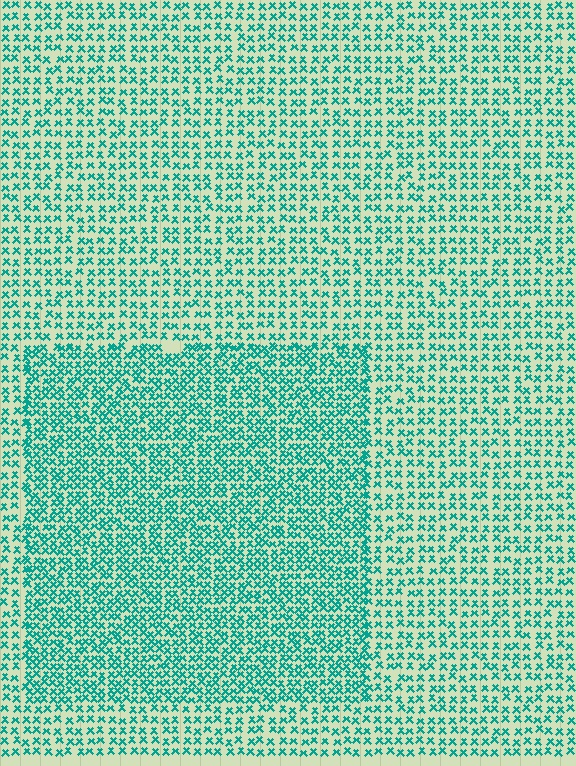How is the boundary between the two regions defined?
The boundary is defined by a change in element density (approximately 1.7x ratio). All elements are the same color, size, and shape.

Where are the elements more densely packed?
The elements are more densely packed inside the rectangle boundary.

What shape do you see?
I see a rectangle.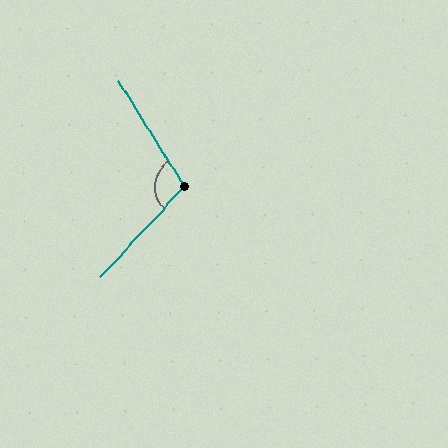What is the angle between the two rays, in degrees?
Approximately 106 degrees.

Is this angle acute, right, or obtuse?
It is obtuse.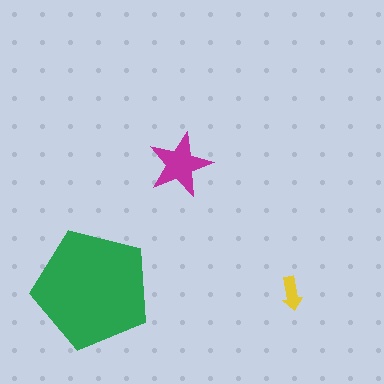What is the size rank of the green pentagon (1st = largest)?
1st.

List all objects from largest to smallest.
The green pentagon, the magenta star, the yellow arrow.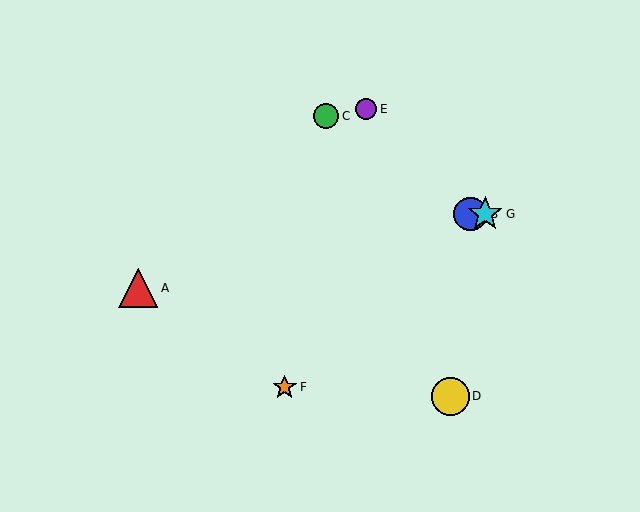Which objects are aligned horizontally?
Objects B, G are aligned horizontally.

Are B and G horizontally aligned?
Yes, both are at y≈214.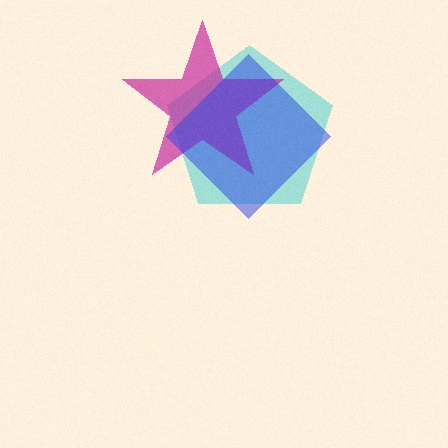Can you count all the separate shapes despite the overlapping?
Yes, there are 3 separate shapes.